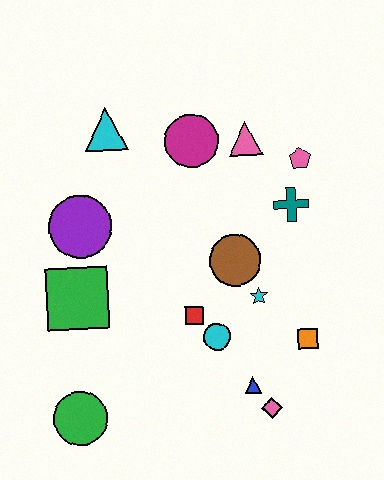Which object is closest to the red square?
The cyan circle is closest to the red square.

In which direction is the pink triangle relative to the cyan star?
The pink triangle is above the cyan star.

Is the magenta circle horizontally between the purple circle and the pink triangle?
Yes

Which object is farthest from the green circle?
The pink pentagon is farthest from the green circle.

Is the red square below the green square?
Yes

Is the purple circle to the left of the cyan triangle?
Yes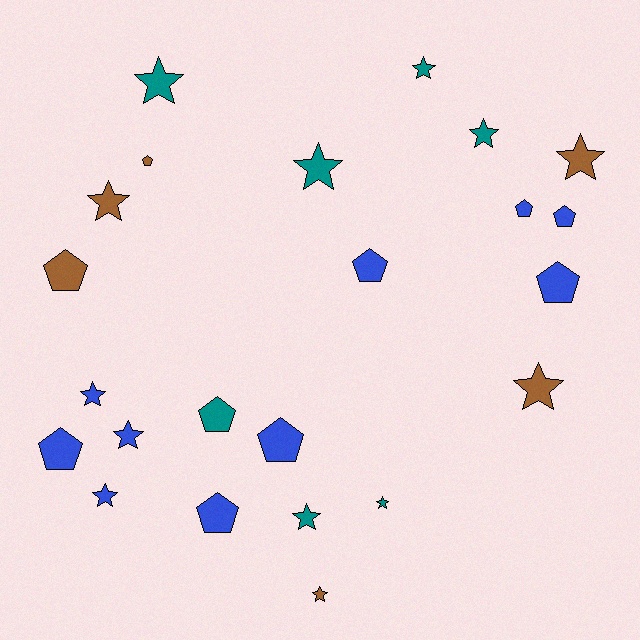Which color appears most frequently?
Blue, with 10 objects.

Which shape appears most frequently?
Star, with 13 objects.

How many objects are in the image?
There are 23 objects.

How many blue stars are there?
There are 3 blue stars.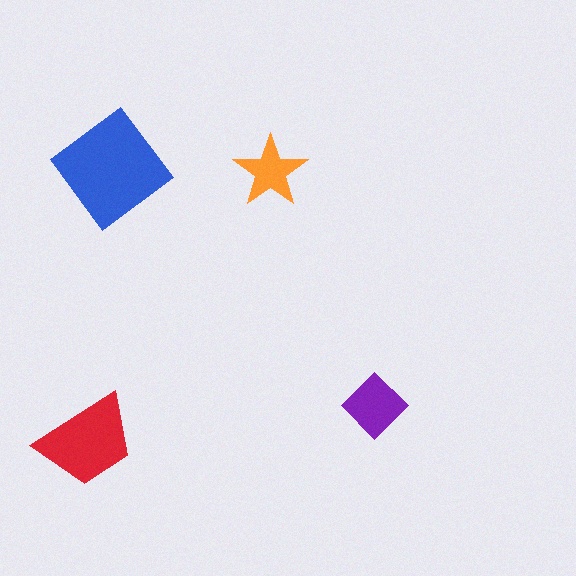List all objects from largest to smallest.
The blue diamond, the red trapezoid, the purple diamond, the orange star.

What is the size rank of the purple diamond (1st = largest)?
3rd.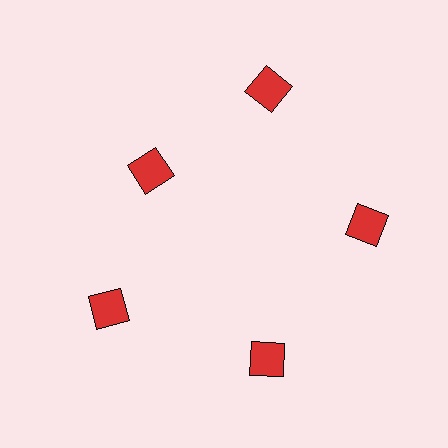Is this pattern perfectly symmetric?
No. The 5 red diamonds are arranged in a ring, but one element near the 10 o'clock position is pulled inward toward the center, breaking the 5-fold rotational symmetry.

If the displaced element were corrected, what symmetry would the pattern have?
It would have 5-fold rotational symmetry — the pattern would map onto itself every 72 degrees.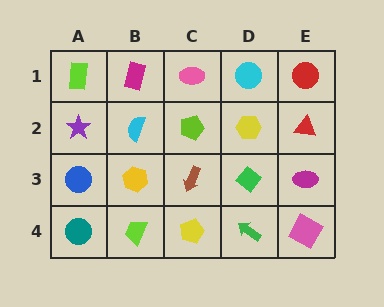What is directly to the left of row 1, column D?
A pink ellipse.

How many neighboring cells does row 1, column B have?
3.